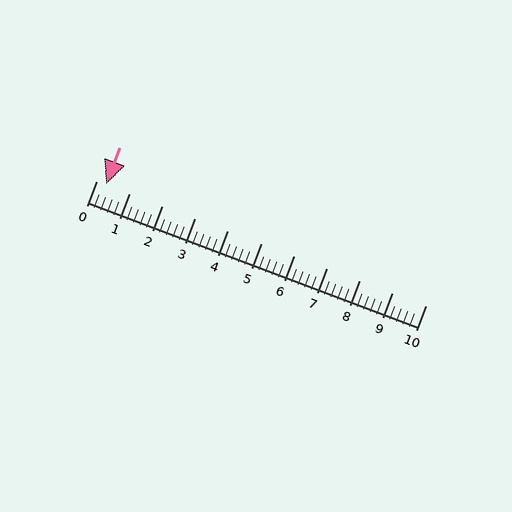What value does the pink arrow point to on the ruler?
The pink arrow points to approximately 0.3.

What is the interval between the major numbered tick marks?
The major tick marks are spaced 1 units apart.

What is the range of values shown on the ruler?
The ruler shows values from 0 to 10.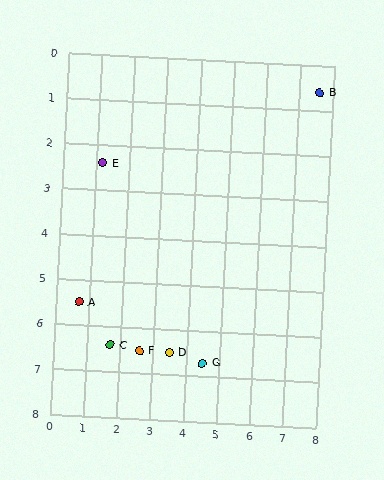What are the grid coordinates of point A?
Point A is at approximately (0.7, 5.5).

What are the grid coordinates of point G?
Point G is at approximately (4.5, 6.7).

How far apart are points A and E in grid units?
Points A and E are about 3.1 grid units apart.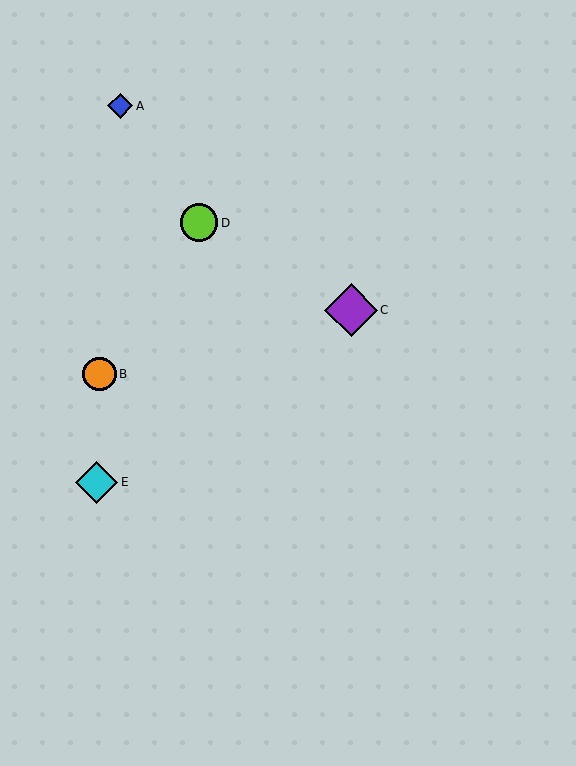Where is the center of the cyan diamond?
The center of the cyan diamond is at (97, 482).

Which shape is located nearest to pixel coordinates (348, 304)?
The purple diamond (labeled C) at (351, 310) is nearest to that location.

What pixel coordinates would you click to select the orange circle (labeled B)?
Click at (100, 374) to select the orange circle B.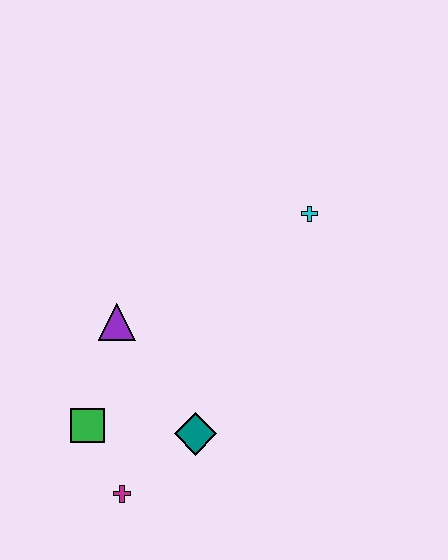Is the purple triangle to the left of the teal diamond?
Yes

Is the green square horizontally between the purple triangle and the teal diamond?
No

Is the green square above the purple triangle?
No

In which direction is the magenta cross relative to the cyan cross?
The magenta cross is below the cyan cross.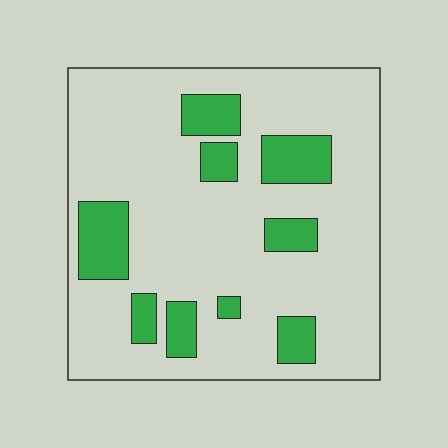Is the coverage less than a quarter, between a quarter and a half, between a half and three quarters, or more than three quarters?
Less than a quarter.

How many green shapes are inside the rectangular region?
9.